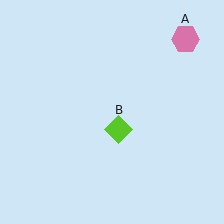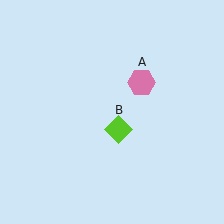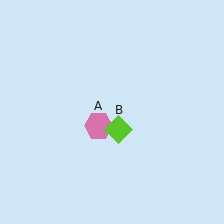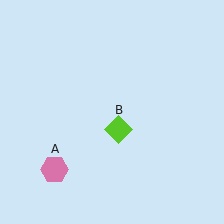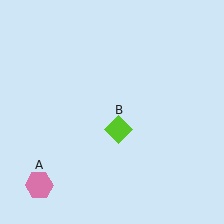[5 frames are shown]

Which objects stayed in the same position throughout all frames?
Lime diamond (object B) remained stationary.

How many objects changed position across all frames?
1 object changed position: pink hexagon (object A).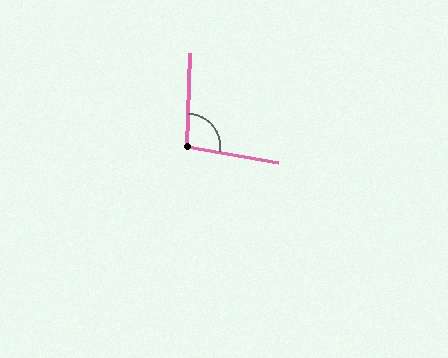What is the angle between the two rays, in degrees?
Approximately 98 degrees.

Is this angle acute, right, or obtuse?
It is obtuse.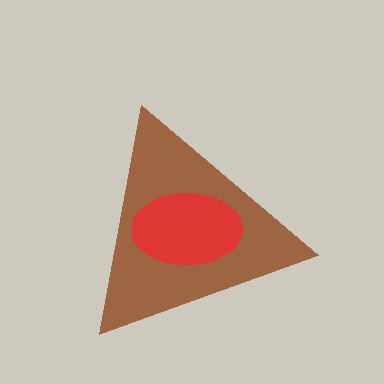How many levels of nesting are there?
2.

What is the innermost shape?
The red ellipse.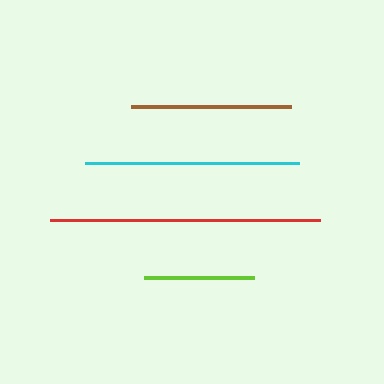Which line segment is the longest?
The red line is the longest at approximately 270 pixels.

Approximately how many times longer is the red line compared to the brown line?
The red line is approximately 1.7 times the length of the brown line.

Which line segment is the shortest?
The lime line is the shortest at approximately 110 pixels.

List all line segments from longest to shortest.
From longest to shortest: red, cyan, brown, lime.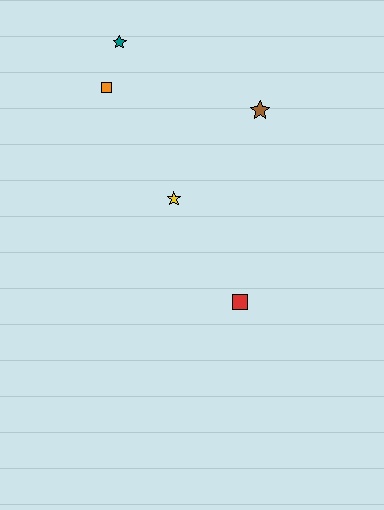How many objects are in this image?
There are 5 objects.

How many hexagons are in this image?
There are no hexagons.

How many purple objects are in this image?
There are no purple objects.